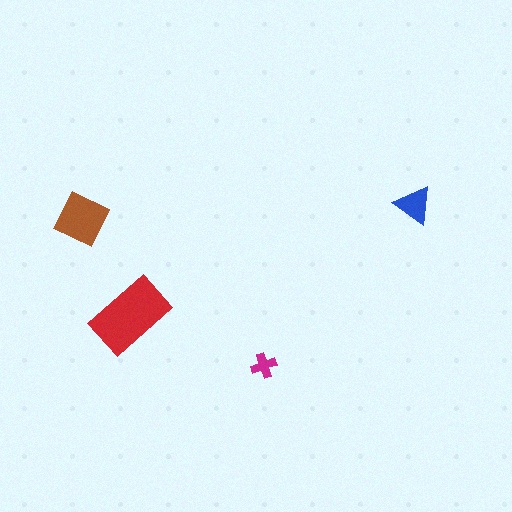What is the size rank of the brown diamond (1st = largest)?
2nd.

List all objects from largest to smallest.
The red rectangle, the brown diamond, the blue triangle, the magenta cross.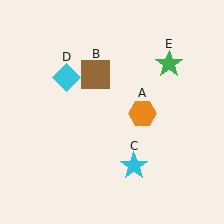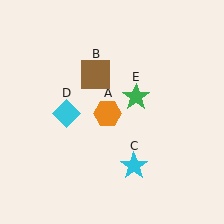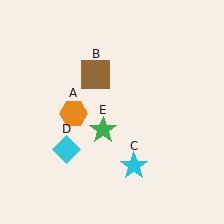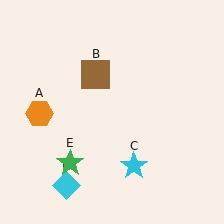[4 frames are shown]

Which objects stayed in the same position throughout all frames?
Brown square (object B) and cyan star (object C) remained stationary.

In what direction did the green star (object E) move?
The green star (object E) moved down and to the left.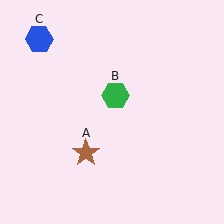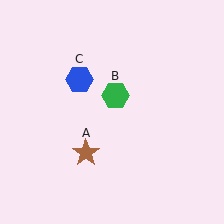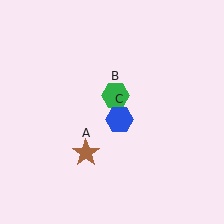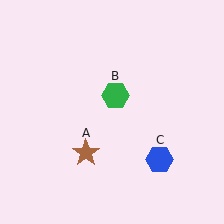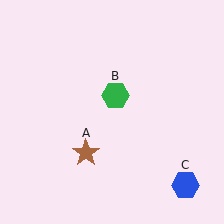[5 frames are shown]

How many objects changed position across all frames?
1 object changed position: blue hexagon (object C).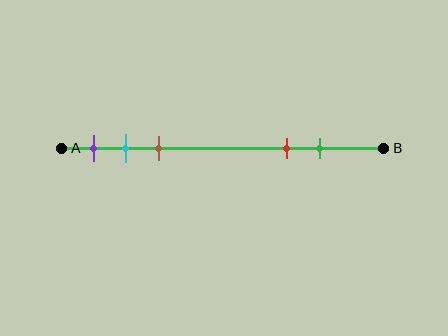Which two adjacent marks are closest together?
The cyan and brown marks are the closest adjacent pair.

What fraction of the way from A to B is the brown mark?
The brown mark is approximately 30% (0.3) of the way from A to B.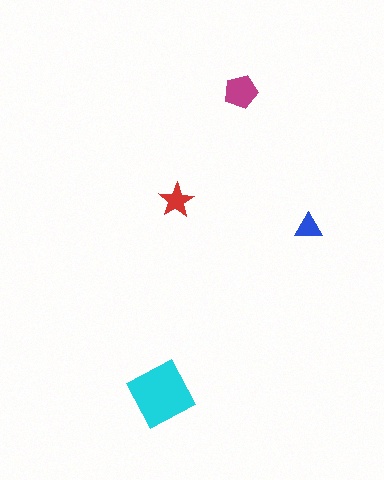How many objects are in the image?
There are 4 objects in the image.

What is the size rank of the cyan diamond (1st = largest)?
1st.